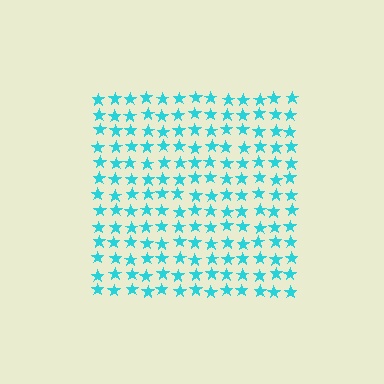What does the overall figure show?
The overall figure shows a square.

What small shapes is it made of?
It is made of small stars.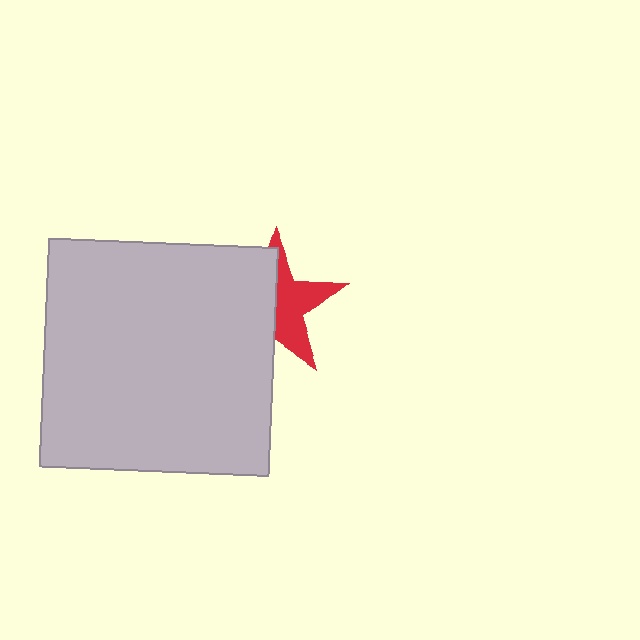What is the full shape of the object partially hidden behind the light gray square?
The partially hidden object is a red star.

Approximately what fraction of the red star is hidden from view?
Roughly 52% of the red star is hidden behind the light gray square.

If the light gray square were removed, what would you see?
You would see the complete red star.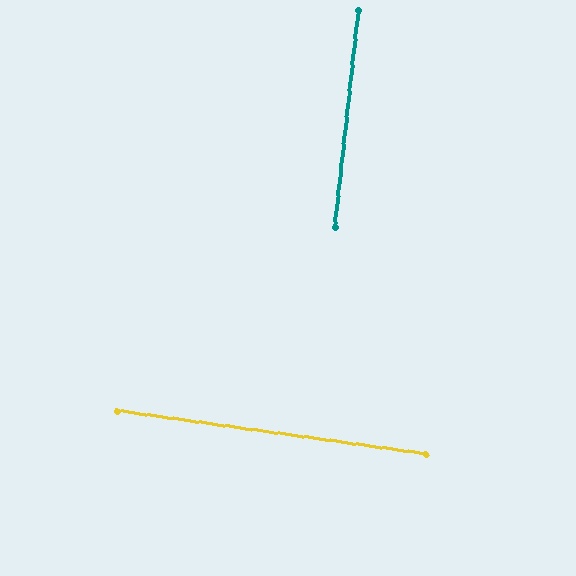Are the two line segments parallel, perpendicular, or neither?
Perpendicular — they meet at approximately 88°.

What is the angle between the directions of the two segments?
Approximately 88 degrees.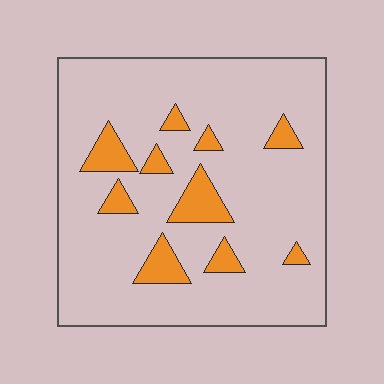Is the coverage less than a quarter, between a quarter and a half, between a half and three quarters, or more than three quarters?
Less than a quarter.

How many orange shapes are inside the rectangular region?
10.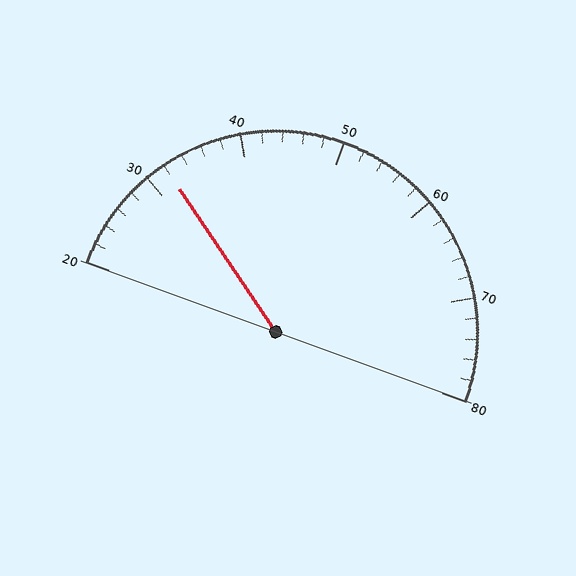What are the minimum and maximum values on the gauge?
The gauge ranges from 20 to 80.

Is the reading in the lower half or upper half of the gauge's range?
The reading is in the lower half of the range (20 to 80).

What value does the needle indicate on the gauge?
The needle indicates approximately 32.